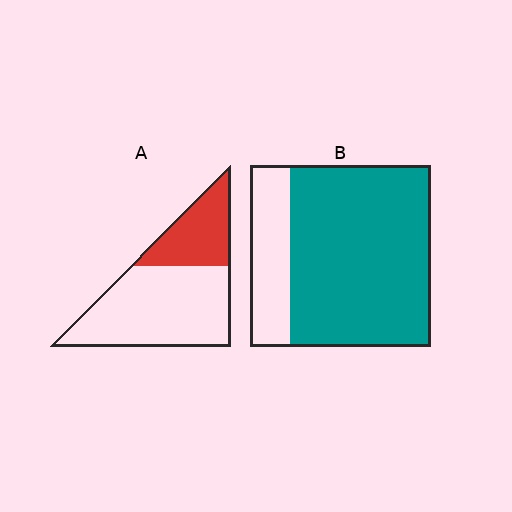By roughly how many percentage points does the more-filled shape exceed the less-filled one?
By roughly 45 percentage points (B over A).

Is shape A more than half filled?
No.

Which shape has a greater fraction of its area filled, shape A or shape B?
Shape B.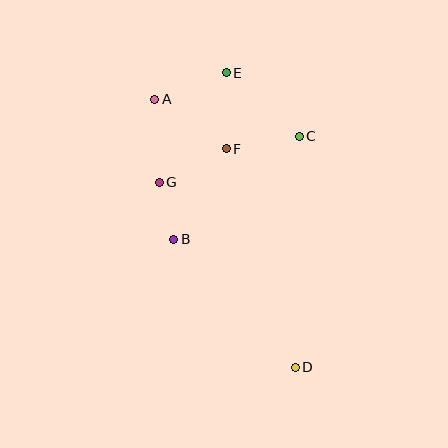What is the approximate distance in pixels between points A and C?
The distance between A and C is approximately 149 pixels.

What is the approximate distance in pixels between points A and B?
The distance between A and B is approximately 141 pixels.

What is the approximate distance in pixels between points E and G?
The distance between E and G is approximately 129 pixels.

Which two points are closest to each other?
Points B and G are closest to each other.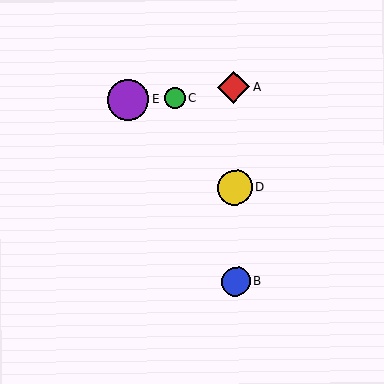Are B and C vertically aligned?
No, B is at x≈236 and C is at x≈175.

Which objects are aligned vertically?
Objects A, B, D are aligned vertically.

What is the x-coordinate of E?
Object E is at x≈128.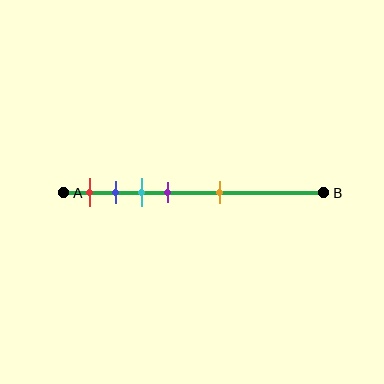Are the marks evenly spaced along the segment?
No, the marks are not evenly spaced.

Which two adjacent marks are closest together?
The blue and cyan marks are the closest adjacent pair.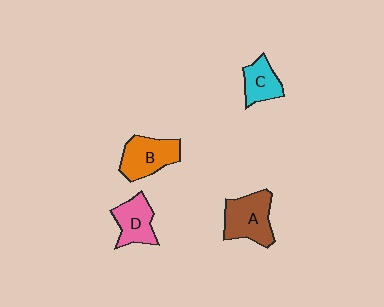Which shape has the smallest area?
Shape C (cyan).